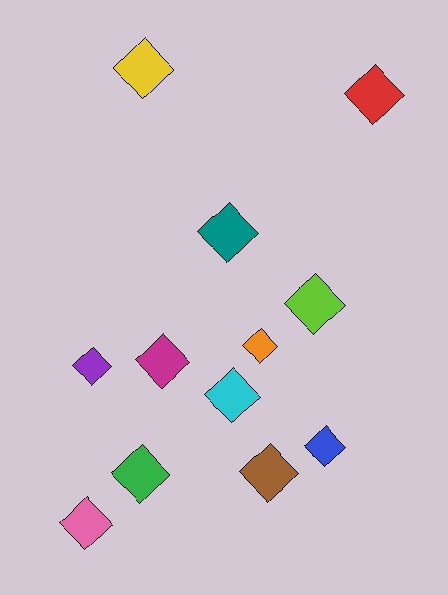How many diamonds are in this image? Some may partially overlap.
There are 12 diamonds.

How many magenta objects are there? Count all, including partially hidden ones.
There is 1 magenta object.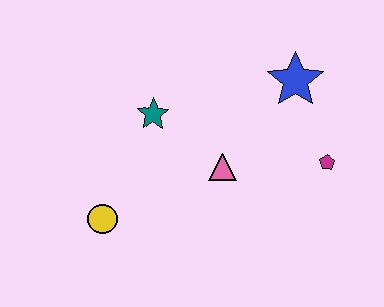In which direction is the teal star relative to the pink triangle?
The teal star is to the left of the pink triangle.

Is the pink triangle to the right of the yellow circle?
Yes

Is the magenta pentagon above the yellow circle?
Yes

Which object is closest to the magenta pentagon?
The blue star is closest to the magenta pentagon.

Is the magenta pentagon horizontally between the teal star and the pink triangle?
No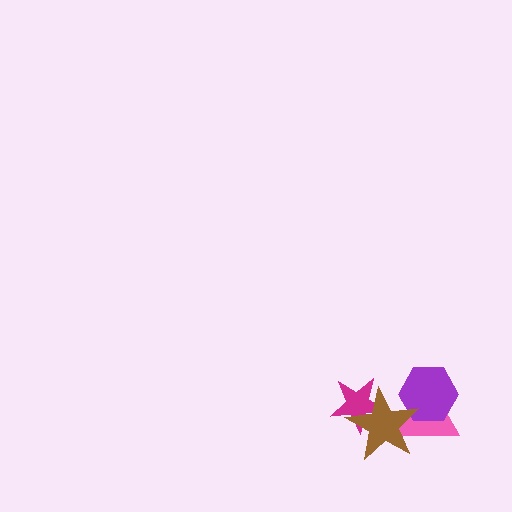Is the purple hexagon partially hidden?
Yes, it is partially covered by another shape.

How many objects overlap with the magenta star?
1 object overlaps with the magenta star.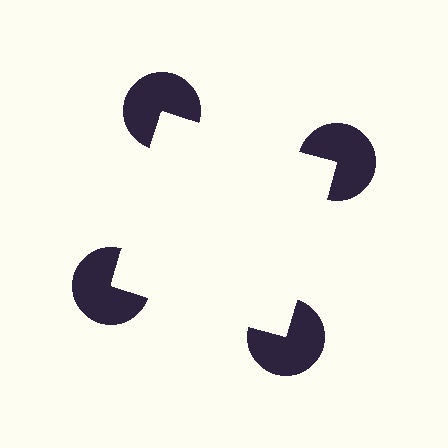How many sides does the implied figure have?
4 sides.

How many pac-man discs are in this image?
There are 4 — one at each vertex of the illusory square.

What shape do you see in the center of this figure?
An illusory square — its edges are inferred from the aligned wedge cuts in the pac-man discs, not physically drawn.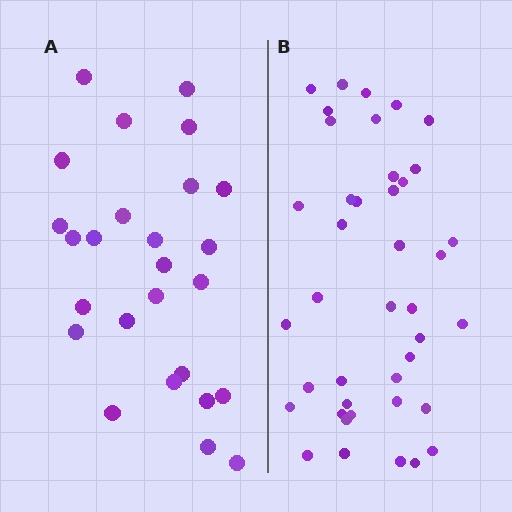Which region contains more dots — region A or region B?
Region B (the right region) has more dots.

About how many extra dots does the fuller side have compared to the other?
Region B has approximately 15 more dots than region A.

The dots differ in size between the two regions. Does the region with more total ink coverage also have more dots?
No. Region A has more total ink coverage because its dots are larger, but region B actually contains more individual dots. Total area can be misleading — the number of items is what matters here.